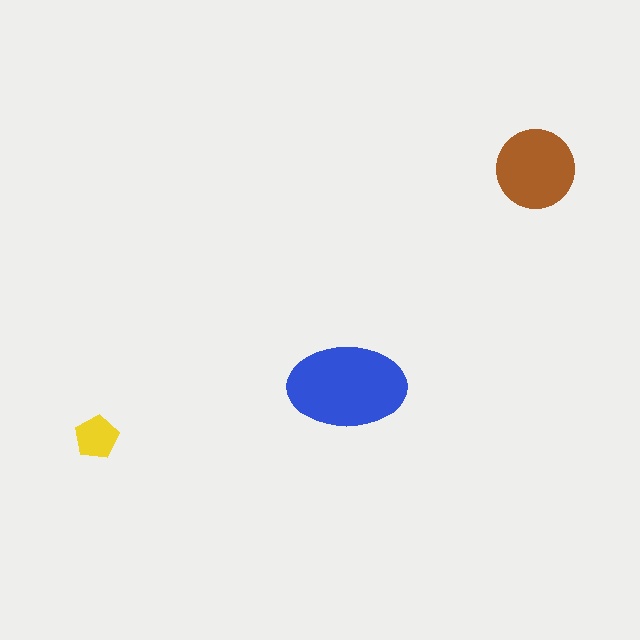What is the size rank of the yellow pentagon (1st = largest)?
3rd.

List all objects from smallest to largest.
The yellow pentagon, the brown circle, the blue ellipse.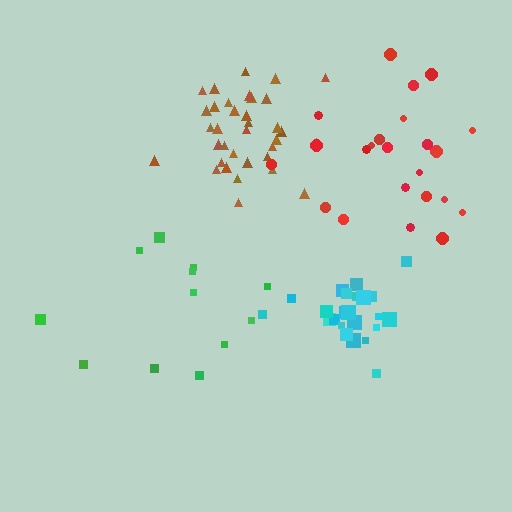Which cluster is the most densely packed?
Cyan.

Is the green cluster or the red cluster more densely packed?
Red.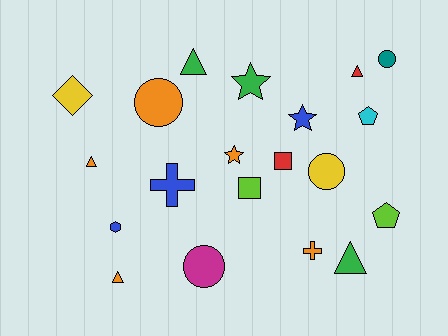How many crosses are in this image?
There are 2 crosses.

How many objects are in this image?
There are 20 objects.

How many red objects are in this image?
There are 2 red objects.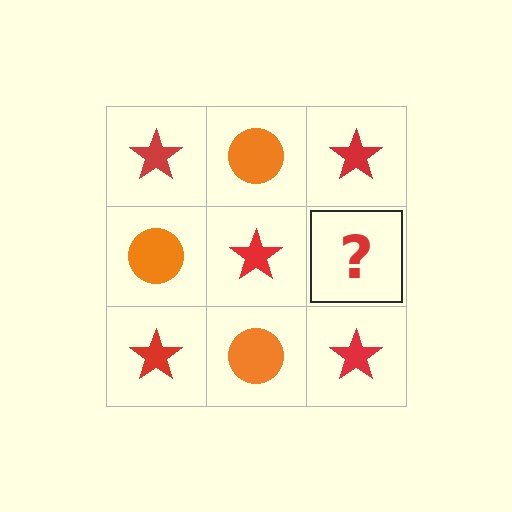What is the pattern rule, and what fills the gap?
The rule is that it alternates red star and orange circle in a checkerboard pattern. The gap should be filled with an orange circle.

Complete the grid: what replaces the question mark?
The question mark should be replaced with an orange circle.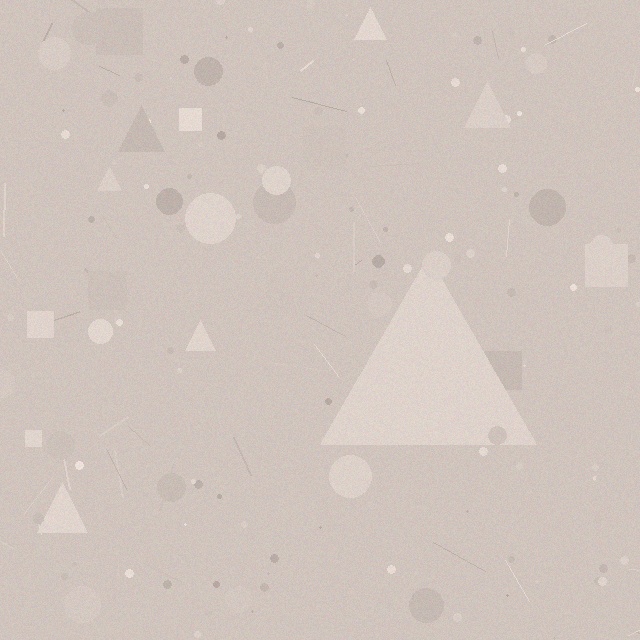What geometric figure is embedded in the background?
A triangle is embedded in the background.